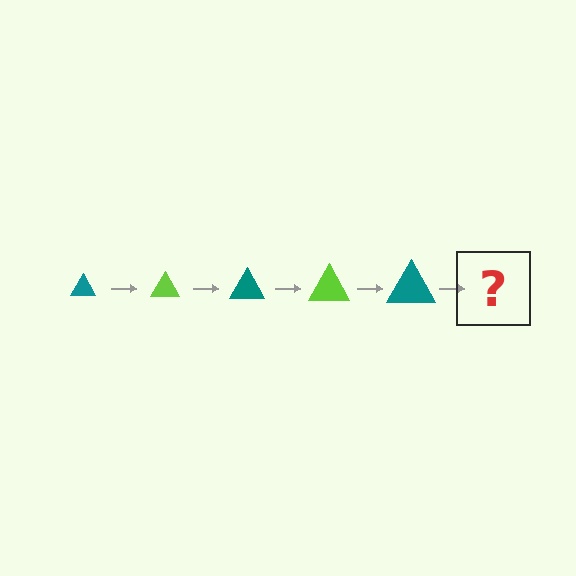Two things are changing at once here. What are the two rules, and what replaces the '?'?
The two rules are that the triangle grows larger each step and the color cycles through teal and lime. The '?' should be a lime triangle, larger than the previous one.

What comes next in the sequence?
The next element should be a lime triangle, larger than the previous one.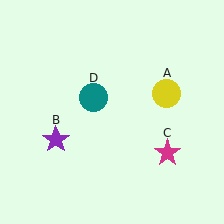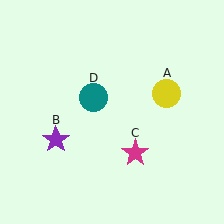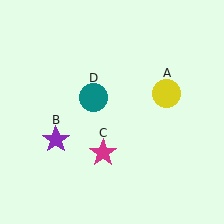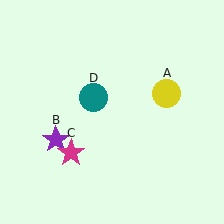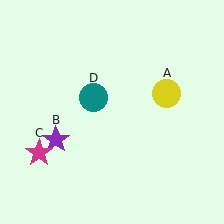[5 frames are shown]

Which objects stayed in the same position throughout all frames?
Yellow circle (object A) and purple star (object B) and teal circle (object D) remained stationary.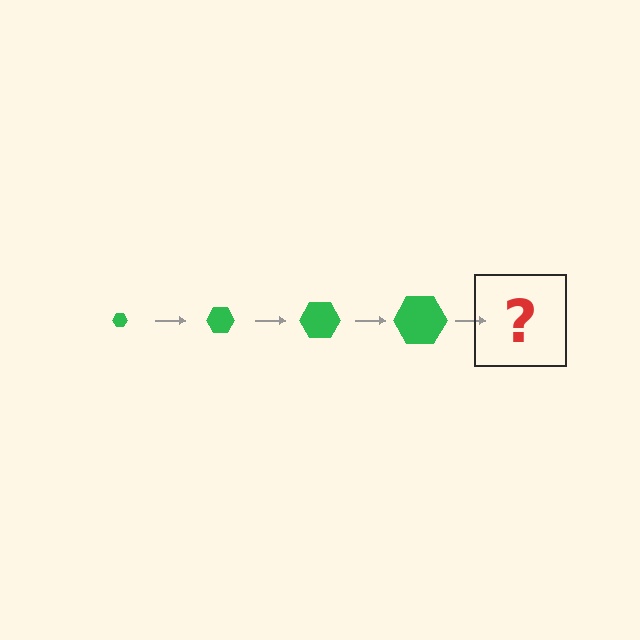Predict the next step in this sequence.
The next step is a green hexagon, larger than the previous one.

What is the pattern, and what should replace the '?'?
The pattern is that the hexagon gets progressively larger each step. The '?' should be a green hexagon, larger than the previous one.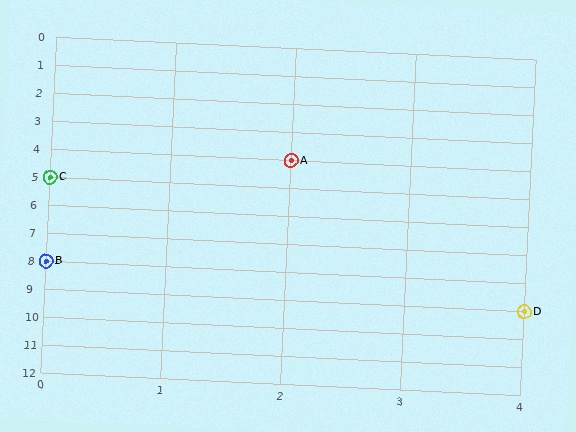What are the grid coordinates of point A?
Point A is at grid coordinates (2, 4).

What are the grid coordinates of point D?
Point D is at grid coordinates (4, 9).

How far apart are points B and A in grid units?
Points B and A are 2 columns and 4 rows apart (about 4.5 grid units diagonally).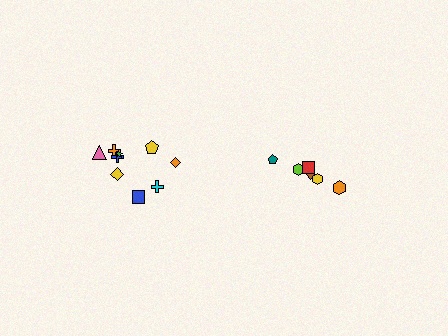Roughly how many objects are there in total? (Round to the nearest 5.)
Roughly 15 objects in total.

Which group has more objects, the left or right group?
The left group.